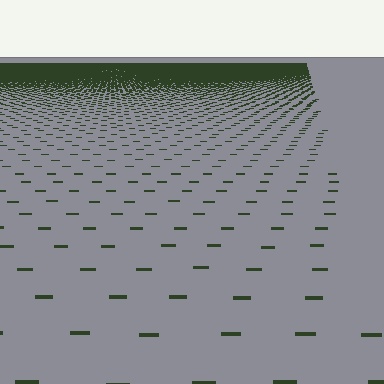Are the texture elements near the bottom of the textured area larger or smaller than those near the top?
Larger. Near the bottom, elements are closer to the viewer and appear at a bigger on-screen size.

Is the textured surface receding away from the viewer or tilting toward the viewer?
The surface is receding away from the viewer. Texture elements get smaller and denser toward the top.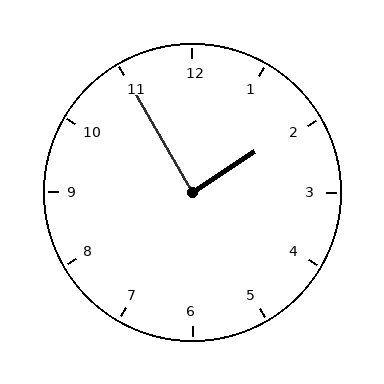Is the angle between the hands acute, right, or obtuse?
It is right.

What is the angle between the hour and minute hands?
Approximately 88 degrees.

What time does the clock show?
1:55.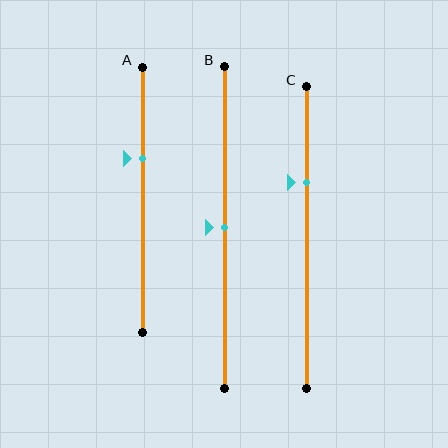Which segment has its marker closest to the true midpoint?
Segment B has its marker closest to the true midpoint.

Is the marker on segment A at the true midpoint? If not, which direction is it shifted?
No, the marker on segment A is shifted upward by about 16% of the segment length.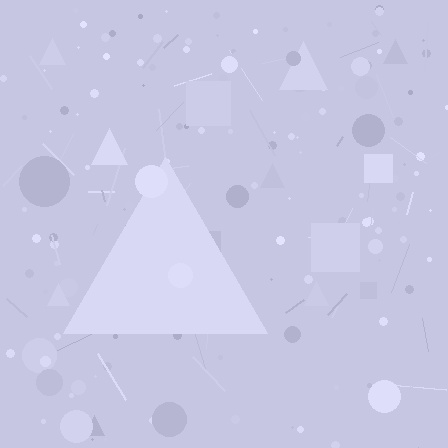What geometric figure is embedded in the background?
A triangle is embedded in the background.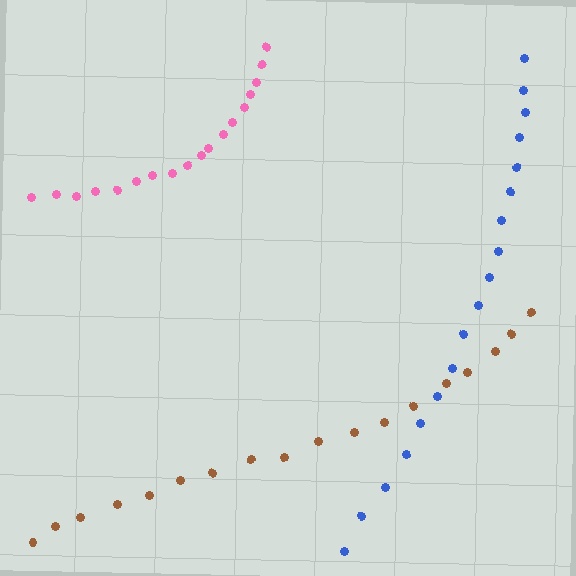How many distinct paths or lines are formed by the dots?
There are 3 distinct paths.